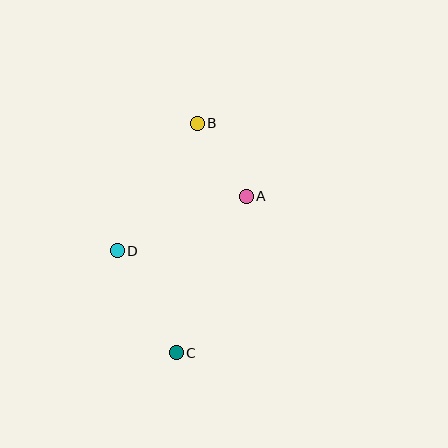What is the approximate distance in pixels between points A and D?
The distance between A and D is approximately 140 pixels.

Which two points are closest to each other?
Points A and B are closest to each other.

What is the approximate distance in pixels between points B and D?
The distance between B and D is approximately 150 pixels.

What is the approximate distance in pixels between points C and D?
The distance between C and D is approximately 118 pixels.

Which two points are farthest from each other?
Points B and C are farthest from each other.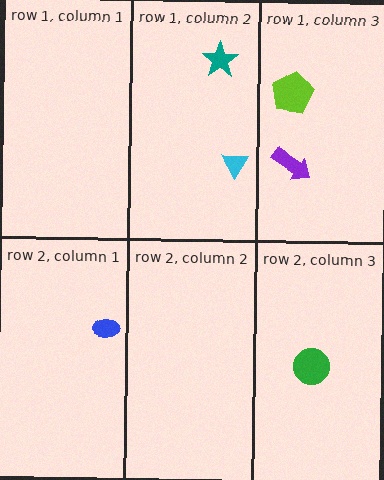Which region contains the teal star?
The row 1, column 2 region.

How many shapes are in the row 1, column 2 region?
2.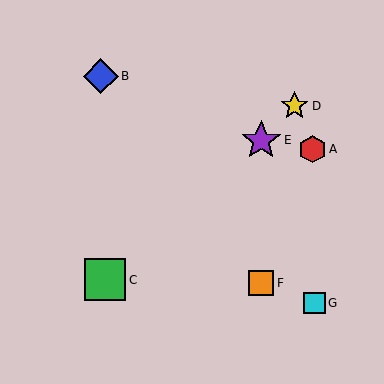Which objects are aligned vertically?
Objects E, F are aligned vertically.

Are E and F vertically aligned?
Yes, both are at x≈261.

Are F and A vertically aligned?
No, F is at x≈261 and A is at x≈313.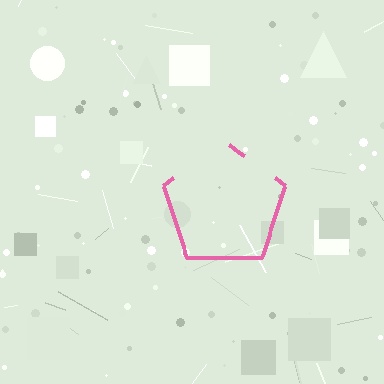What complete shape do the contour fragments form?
The contour fragments form a pentagon.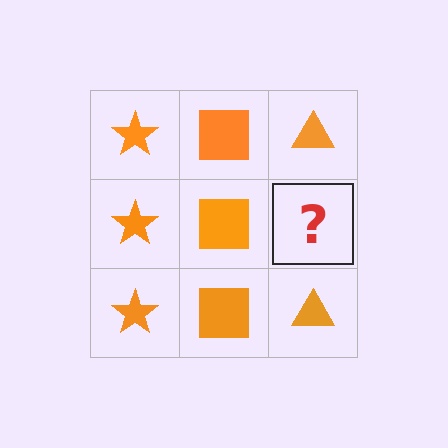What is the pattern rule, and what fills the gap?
The rule is that each column has a consistent shape. The gap should be filled with an orange triangle.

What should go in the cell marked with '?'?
The missing cell should contain an orange triangle.